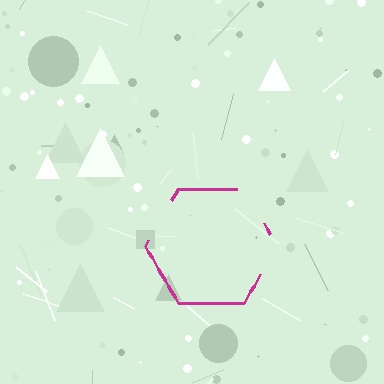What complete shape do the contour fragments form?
The contour fragments form a hexagon.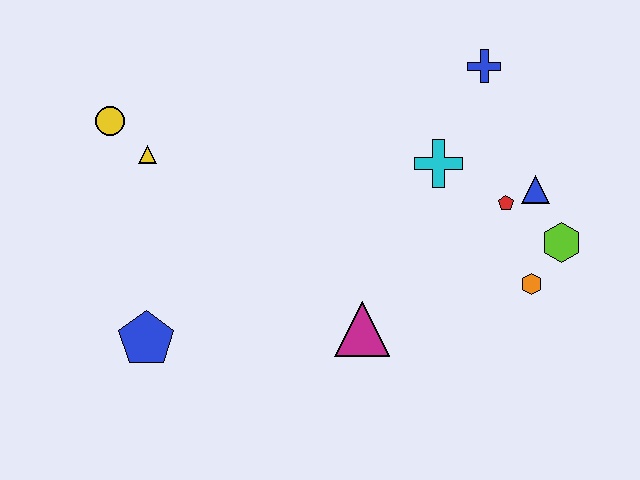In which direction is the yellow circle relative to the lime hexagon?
The yellow circle is to the left of the lime hexagon.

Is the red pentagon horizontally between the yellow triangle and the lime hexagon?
Yes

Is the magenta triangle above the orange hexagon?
No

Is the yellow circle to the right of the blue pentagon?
No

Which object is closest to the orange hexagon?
The lime hexagon is closest to the orange hexagon.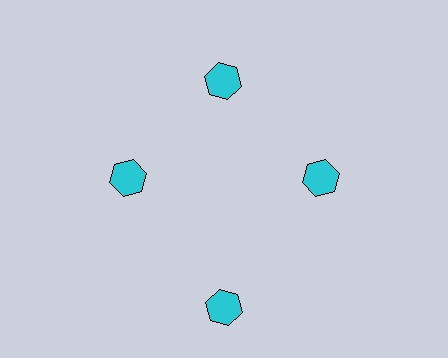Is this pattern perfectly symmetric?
No. The 4 cyan hexagons are arranged in a ring, but one element near the 6 o'clock position is pushed outward from the center, breaking the 4-fold rotational symmetry.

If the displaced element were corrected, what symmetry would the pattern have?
It would have 4-fold rotational symmetry — the pattern would map onto itself every 90 degrees.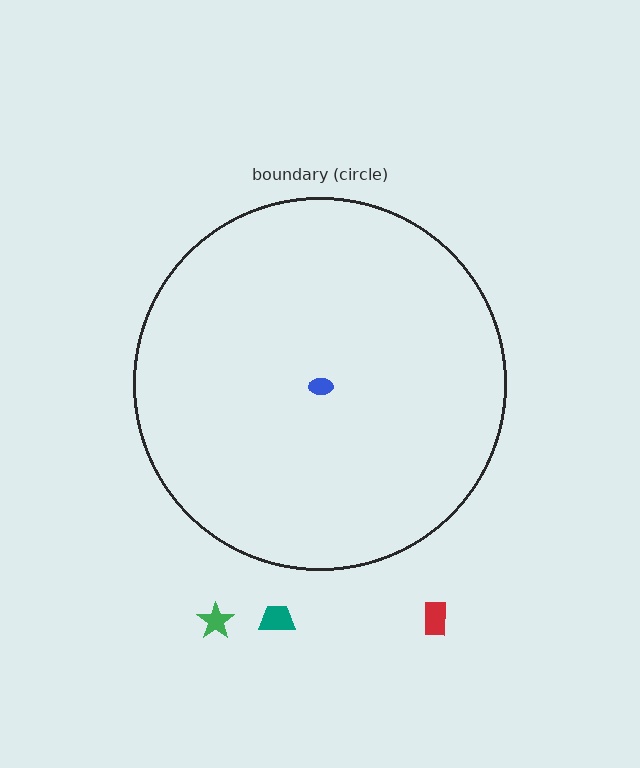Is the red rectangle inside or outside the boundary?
Outside.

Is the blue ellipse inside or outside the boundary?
Inside.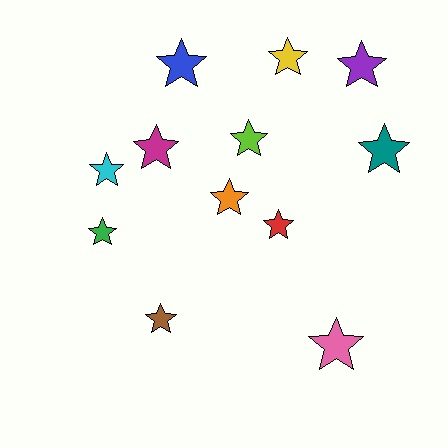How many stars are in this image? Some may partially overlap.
There are 12 stars.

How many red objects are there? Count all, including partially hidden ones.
There is 1 red object.